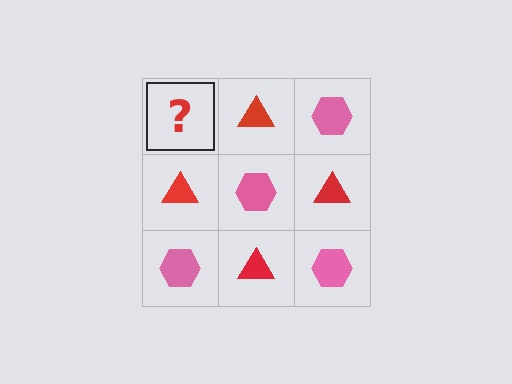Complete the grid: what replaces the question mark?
The question mark should be replaced with a pink hexagon.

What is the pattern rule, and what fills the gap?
The rule is that it alternates pink hexagon and red triangle in a checkerboard pattern. The gap should be filled with a pink hexagon.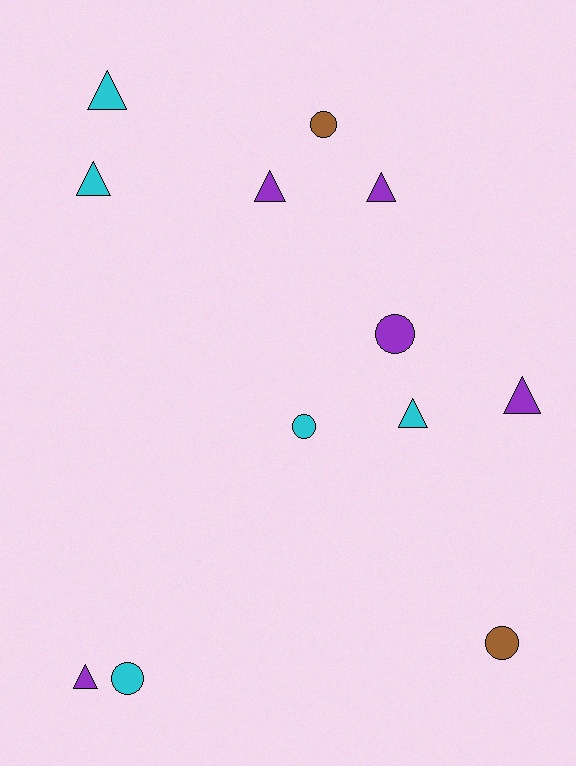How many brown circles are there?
There are 2 brown circles.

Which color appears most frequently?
Cyan, with 5 objects.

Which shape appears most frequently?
Triangle, with 7 objects.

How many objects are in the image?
There are 12 objects.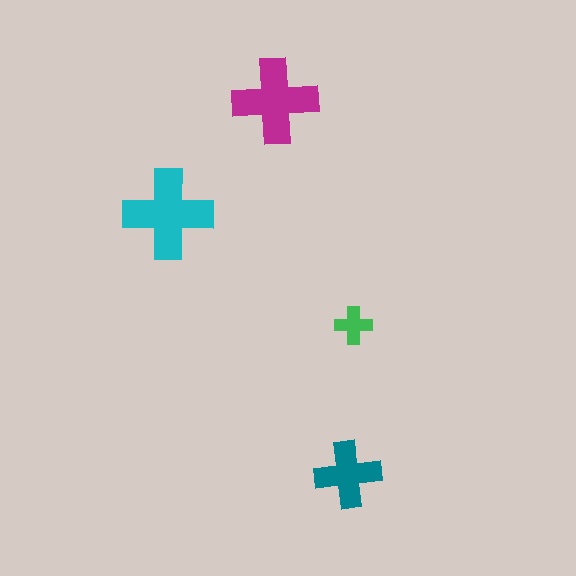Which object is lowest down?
The teal cross is bottommost.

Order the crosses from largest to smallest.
the cyan one, the magenta one, the teal one, the green one.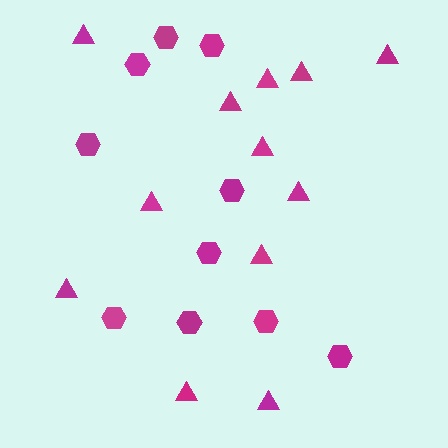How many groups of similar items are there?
There are 2 groups: one group of triangles (12) and one group of hexagons (10).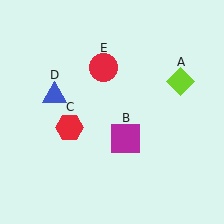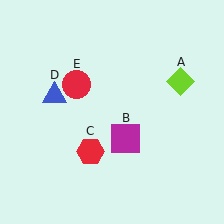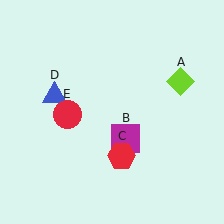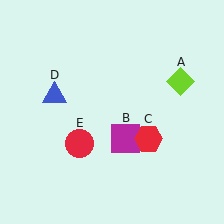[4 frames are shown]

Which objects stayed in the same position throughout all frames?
Lime diamond (object A) and magenta square (object B) and blue triangle (object D) remained stationary.